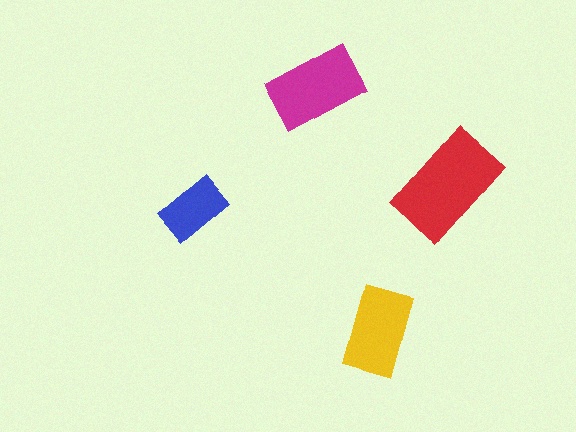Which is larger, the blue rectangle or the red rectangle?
The red one.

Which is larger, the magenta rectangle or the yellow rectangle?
The magenta one.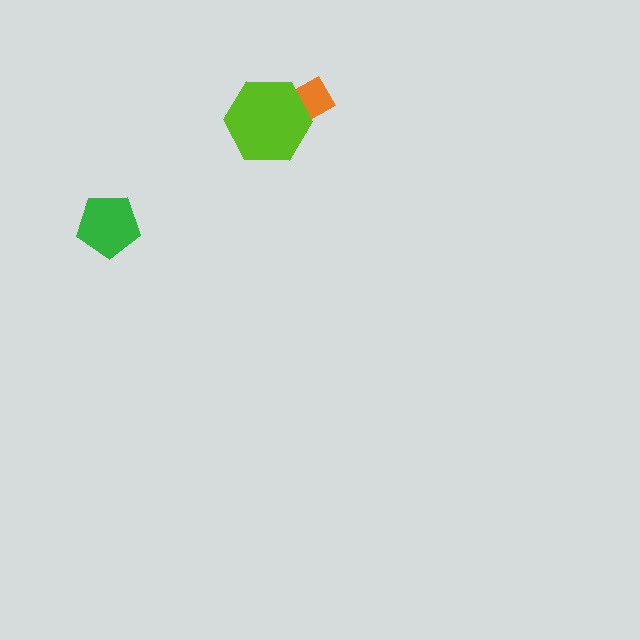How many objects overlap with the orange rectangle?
1 object overlaps with the orange rectangle.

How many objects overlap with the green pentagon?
0 objects overlap with the green pentagon.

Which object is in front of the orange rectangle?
The lime hexagon is in front of the orange rectangle.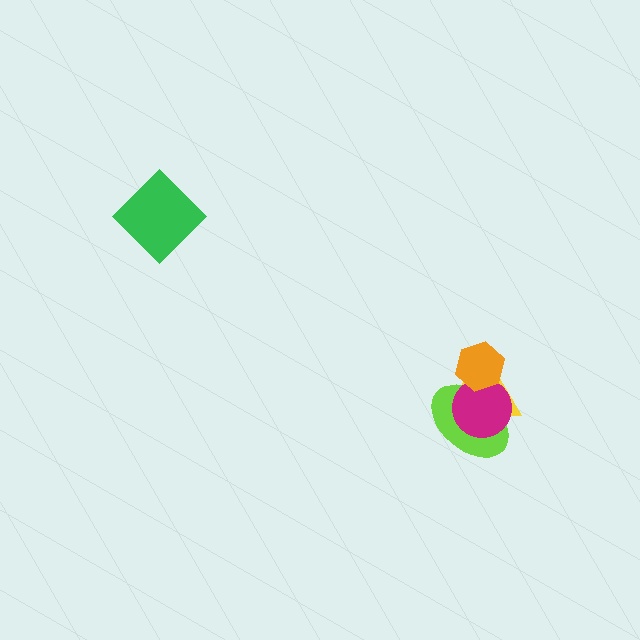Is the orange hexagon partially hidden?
No, no other shape covers it.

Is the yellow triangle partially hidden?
Yes, it is partially covered by another shape.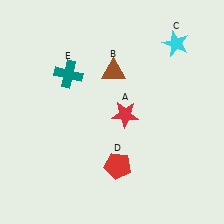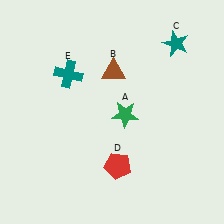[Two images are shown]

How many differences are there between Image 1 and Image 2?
There are 2 differences between the two images.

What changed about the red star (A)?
In Image 1, A is red. In Image 2, it changed to green.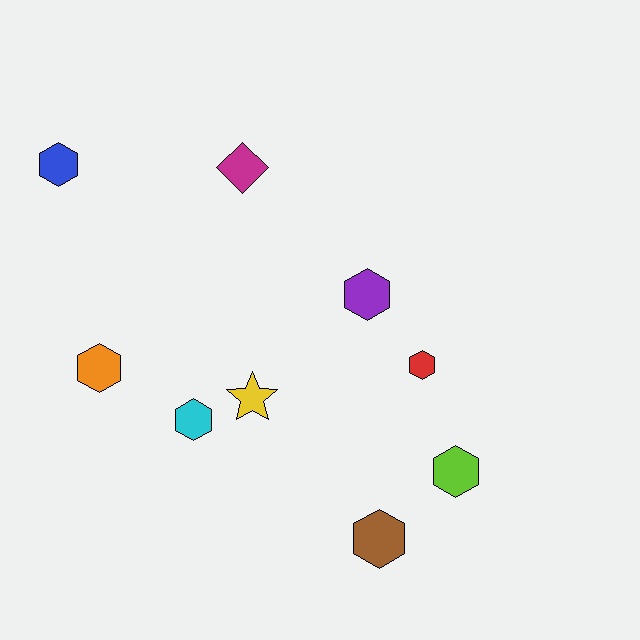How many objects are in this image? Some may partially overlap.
There are 9 objects.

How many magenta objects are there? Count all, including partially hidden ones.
There is 1 magenta object.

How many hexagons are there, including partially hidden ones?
There are 7 hexagons.